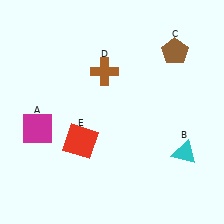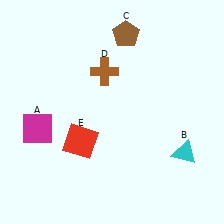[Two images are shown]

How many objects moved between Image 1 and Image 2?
1 object moved between the two images.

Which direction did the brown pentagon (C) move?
The brown pentagon (C) moved left.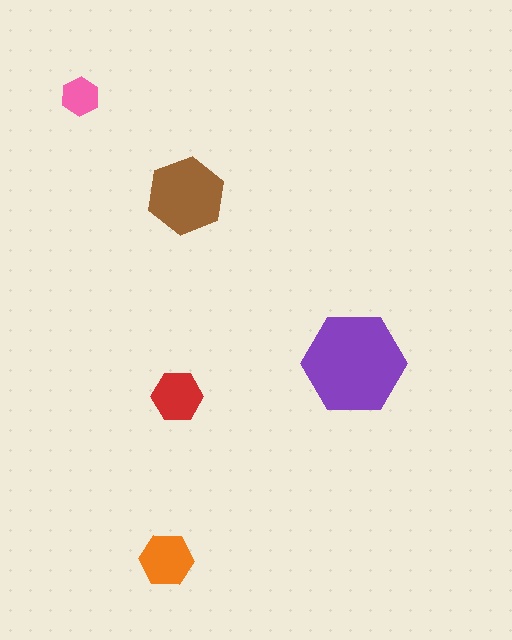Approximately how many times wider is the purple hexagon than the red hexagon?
About 2 times wider.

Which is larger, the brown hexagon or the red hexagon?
The brown one.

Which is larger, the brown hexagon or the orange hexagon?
The brown one.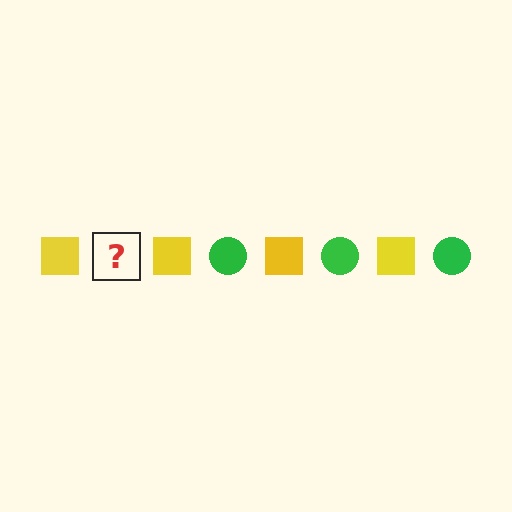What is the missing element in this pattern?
The missing element is a green circle.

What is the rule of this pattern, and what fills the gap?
The rule is that the pattern alternates between yellow square and green circle. The gap should be filled with a green circle.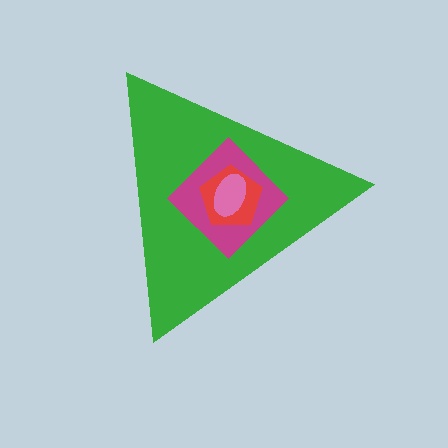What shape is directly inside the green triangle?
The magenta diamond.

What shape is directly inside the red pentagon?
The pink ellipse.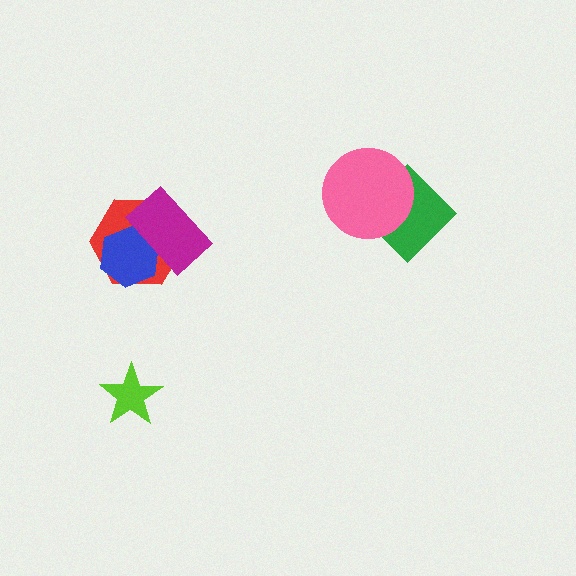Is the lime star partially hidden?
No, no other shape covers it.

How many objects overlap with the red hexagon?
2 objects overlap with the red hexagon.